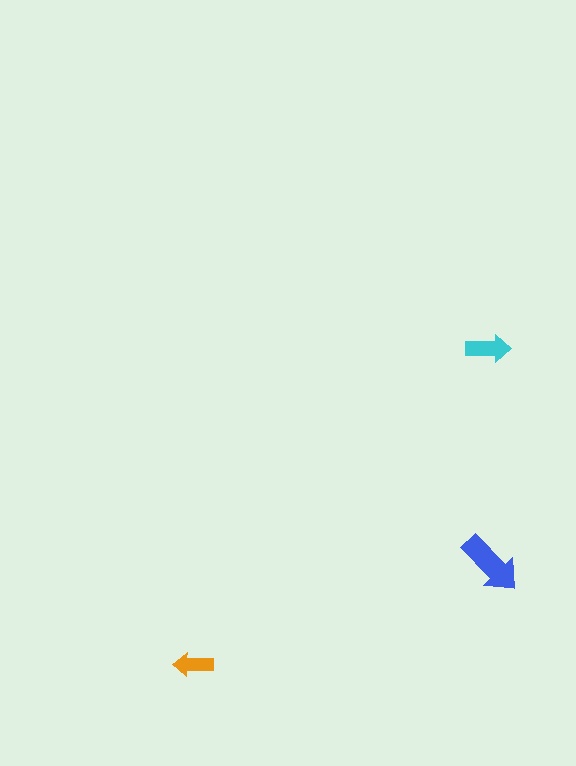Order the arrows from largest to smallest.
the blue one, the cyan one, the orange one.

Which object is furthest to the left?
The orange arrow is leftmost.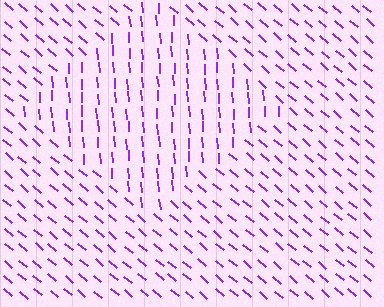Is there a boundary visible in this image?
Yes, there is a texture boundary formed by a change in line orientation.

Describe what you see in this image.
The image is filled with small purple line segments. A diamond region in the image has lines oriented differently from the surrounding lines, creating a visible texture boundary.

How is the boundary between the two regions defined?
The boundary is defined purely by a change in line orientation (approximately 45 degrees difference). All lines are the same color and thickness.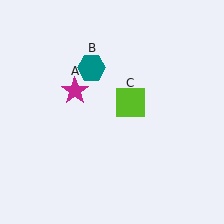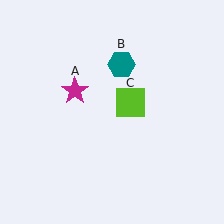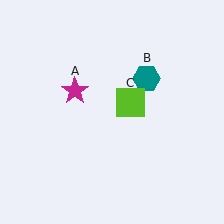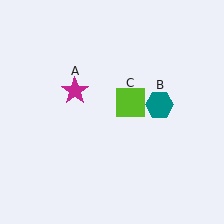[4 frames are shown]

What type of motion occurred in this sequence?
The teal hexagon (object B) rotated clockwise around the center of the scene.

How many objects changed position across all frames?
1 object changed position: teal hexagon (object B).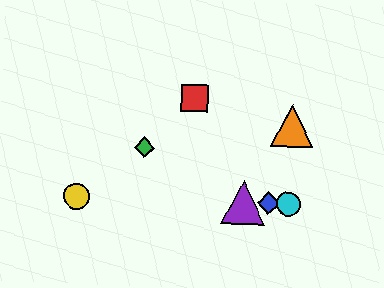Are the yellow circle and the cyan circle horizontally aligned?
Yes, both are at y≈196.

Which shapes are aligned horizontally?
The blue diamond, the yellow circle, the purple triangle, the cyan circle are aligned horizontally.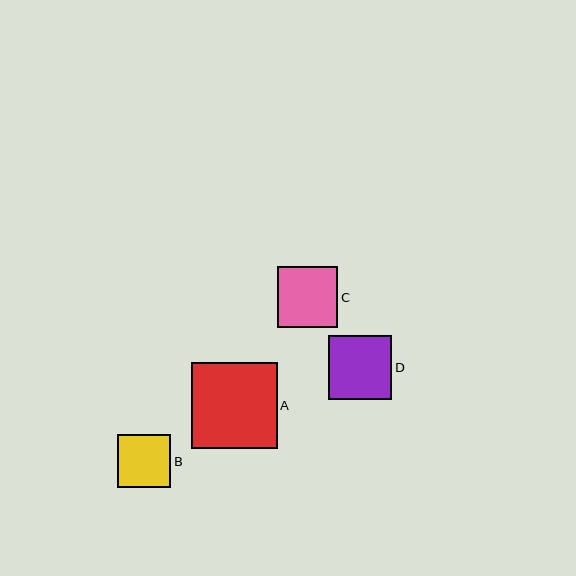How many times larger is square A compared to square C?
Square A is approximately 1.4 times the size of square C.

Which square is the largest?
Square A is the largest with a size of approximately 86 pixels.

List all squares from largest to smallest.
From largest to smallest: A, D, C, B.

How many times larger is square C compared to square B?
Square C is approximately 1.1 times the size of square B.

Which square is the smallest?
Square B is the smallest with a size of approximately 53 pixels.